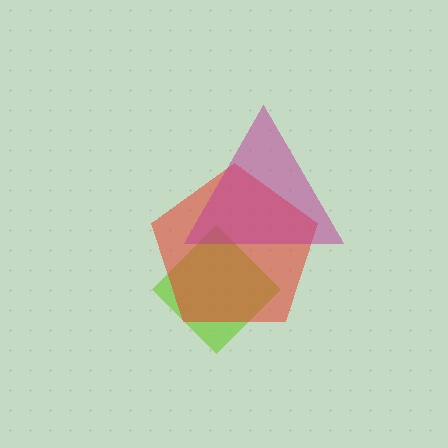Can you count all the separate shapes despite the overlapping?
Yes, there are 3 separate shapes.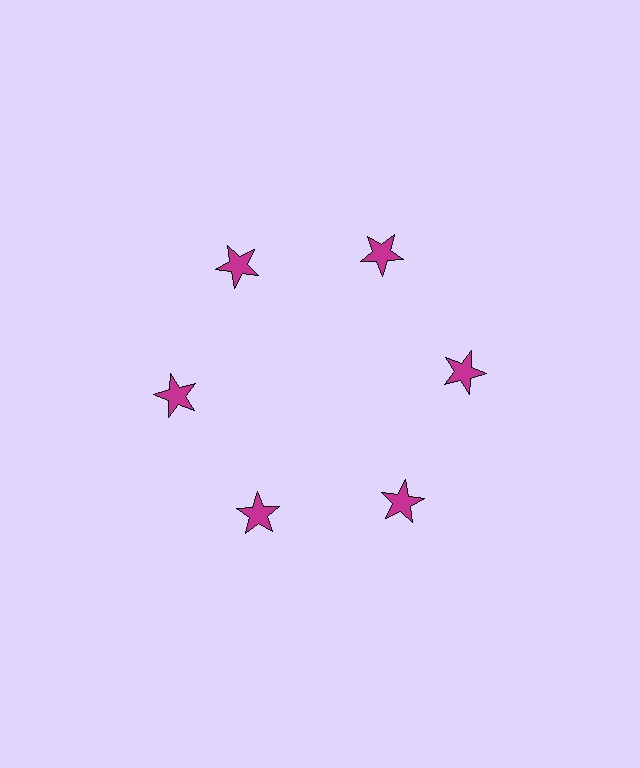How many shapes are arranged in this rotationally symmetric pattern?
There are 6 shapes, arranged in 6 groups of 1.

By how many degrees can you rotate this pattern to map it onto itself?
The pattern maps onto itself every 60 degrees of rotation.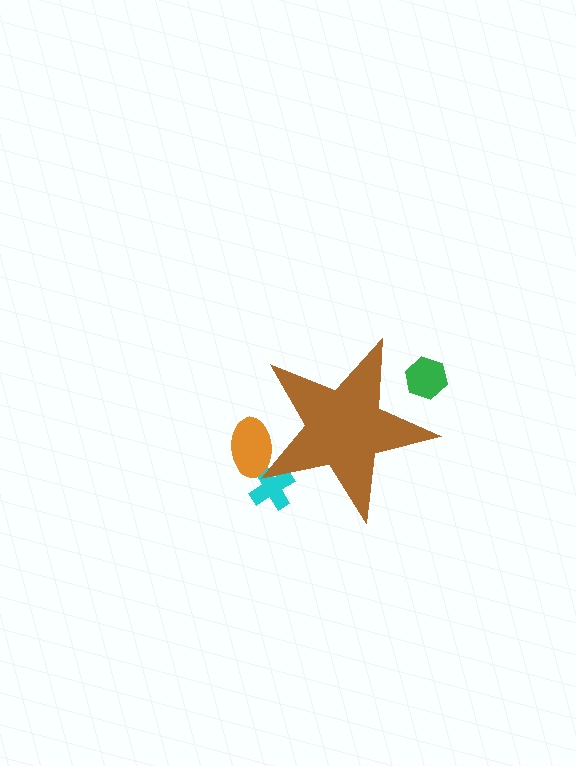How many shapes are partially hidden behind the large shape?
3 shapes are partially hidden.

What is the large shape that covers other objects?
A brown star.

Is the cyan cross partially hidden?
Yes, the cyan cross is partially hidden behind the brown star.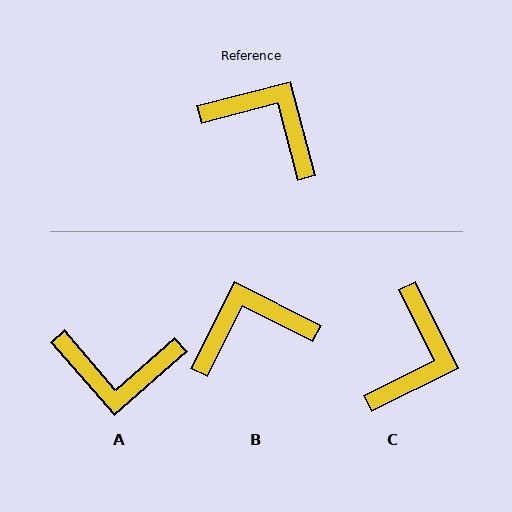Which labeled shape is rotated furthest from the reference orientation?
A, about 153 degrees away.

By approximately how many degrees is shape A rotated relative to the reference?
Approximately 153 degrees clockwise.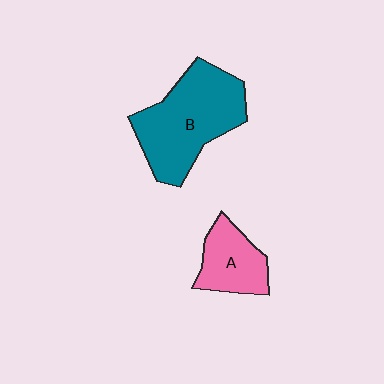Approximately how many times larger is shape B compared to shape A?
Approximately 2.0 times.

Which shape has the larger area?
Shape B (teal).